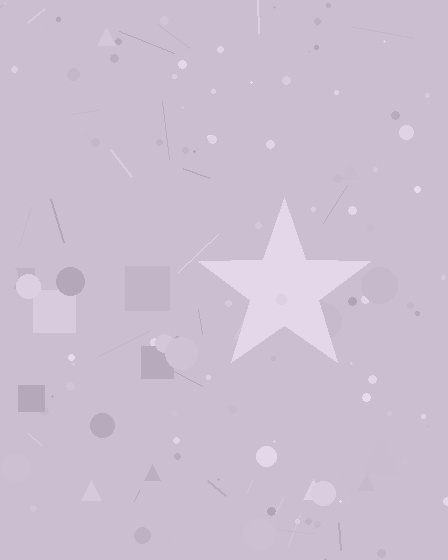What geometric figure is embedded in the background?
A star is embedded in the background.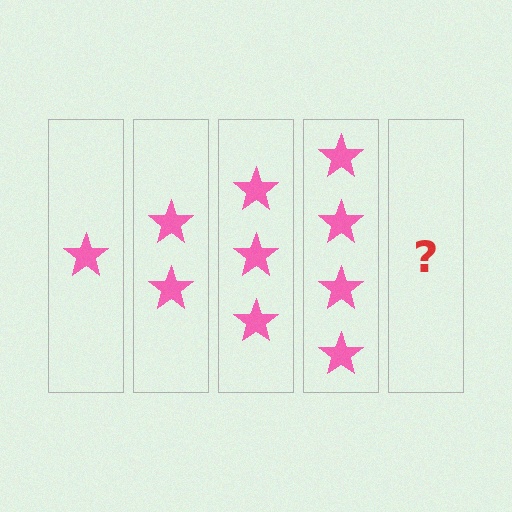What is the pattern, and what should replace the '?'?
The pattern is that each step adds one more star. The '?' should be 5 stars.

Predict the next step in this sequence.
The next step is 5 stars.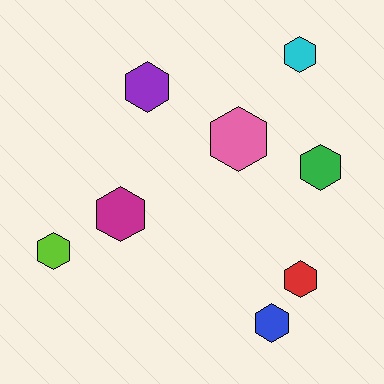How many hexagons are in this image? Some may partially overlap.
There are 8 hexagons.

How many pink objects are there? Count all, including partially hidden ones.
There is 1 pink object.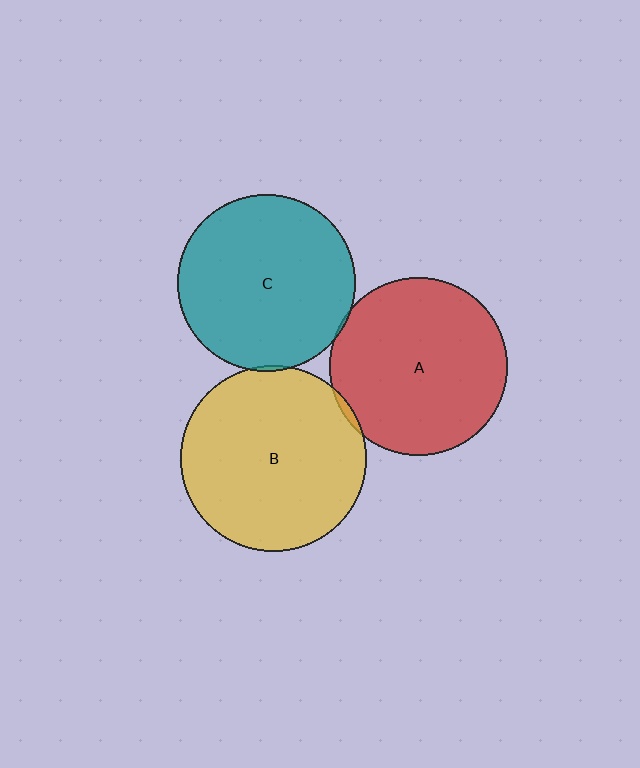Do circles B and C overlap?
Yes.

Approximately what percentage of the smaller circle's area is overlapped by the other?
Approximately 5%.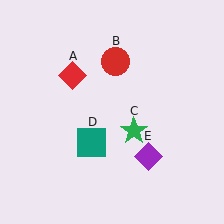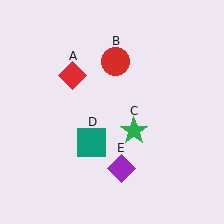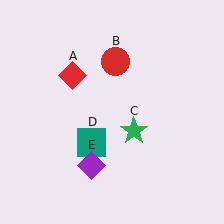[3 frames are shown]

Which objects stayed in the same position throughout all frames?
Red diamond (object A) and red circle (object B) and green star (object C) and teal square (object D) remained stationary.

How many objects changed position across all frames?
1 object changed position: purple diamond (object E).